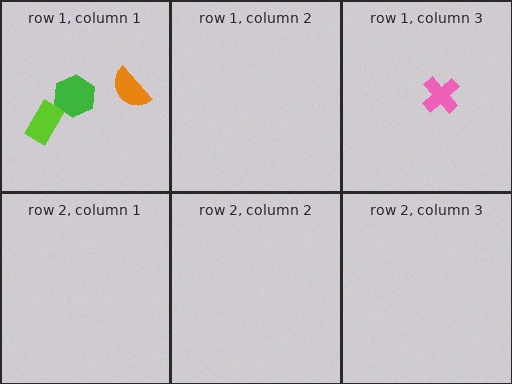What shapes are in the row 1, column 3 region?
The pink cross.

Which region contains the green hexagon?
The row 1, column 1 region.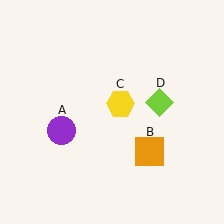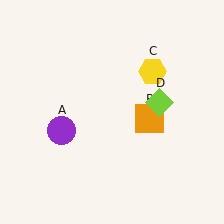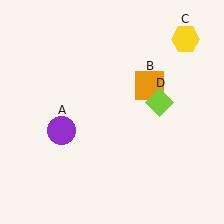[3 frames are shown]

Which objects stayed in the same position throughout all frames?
Purple circle (object A) and lime diamond (object D) remained stationary.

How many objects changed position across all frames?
2 objects changed position: orange square (object B), yellow hexagon (object C).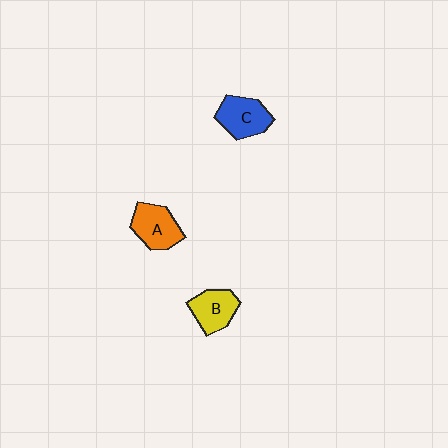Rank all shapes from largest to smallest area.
From largest to smallest: A (orange), C (blue), B (yellow).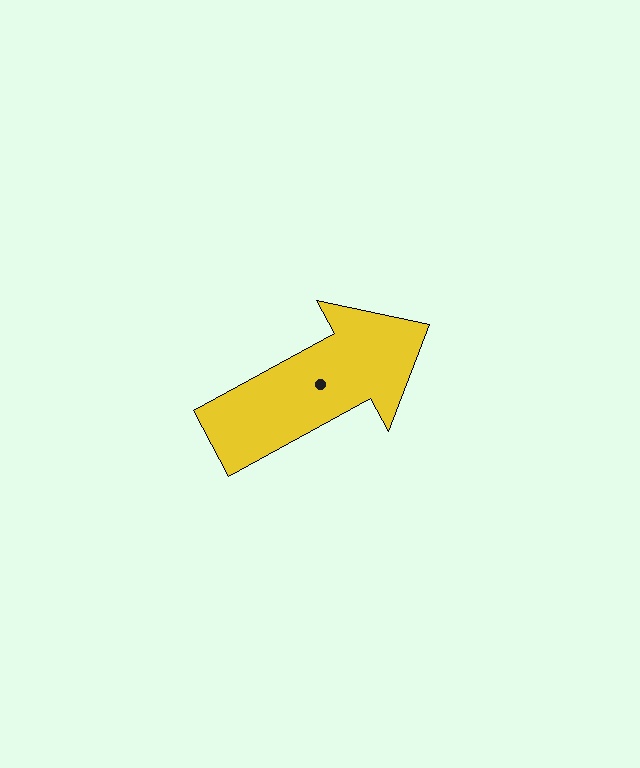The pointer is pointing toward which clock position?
Roughly 2 o'clock.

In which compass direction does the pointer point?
Northeast.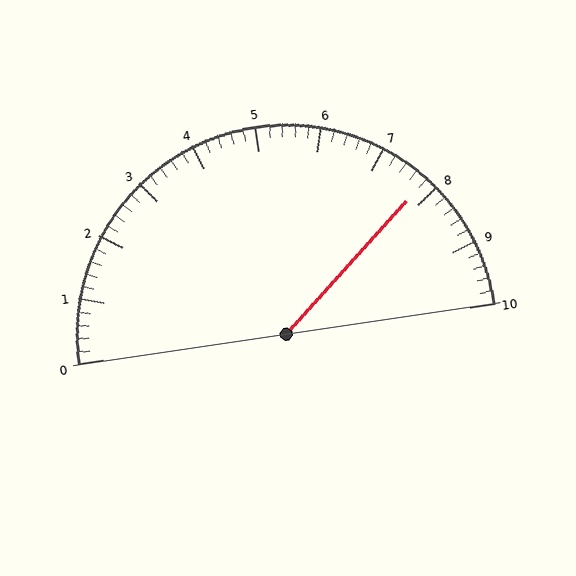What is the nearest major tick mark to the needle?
The nearest major tick mark is 8.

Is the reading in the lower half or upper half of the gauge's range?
The reading is in the upper half of the range (0 to 10).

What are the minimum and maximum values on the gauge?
The gauge ranges from 0 to 10.